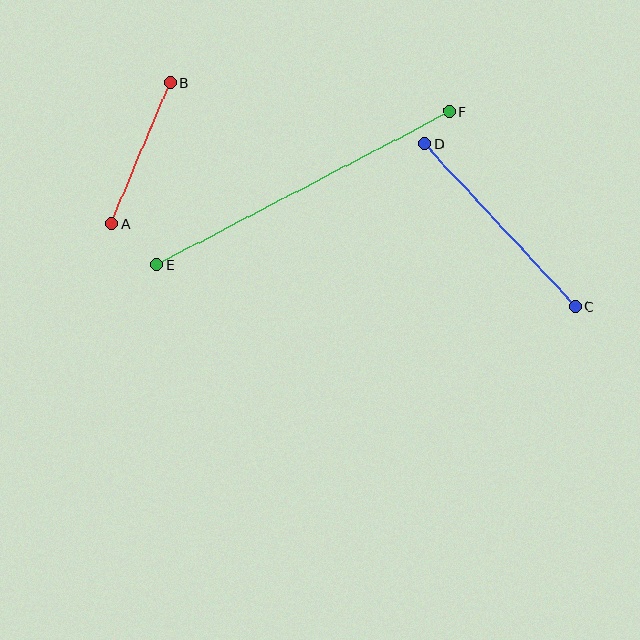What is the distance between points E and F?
The distance is approximately 331 pixels.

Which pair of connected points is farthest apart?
Points E and F are farthest apart.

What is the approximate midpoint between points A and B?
The midpoint is at approximately (141, 153) pixels.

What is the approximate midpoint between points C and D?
The midpoint is at approximately (500, 225) pixels.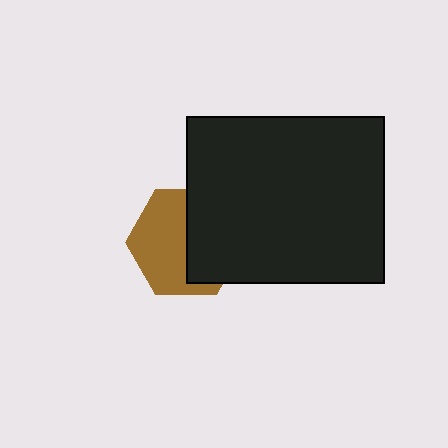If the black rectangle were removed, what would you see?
You would see the complete brown hexagon.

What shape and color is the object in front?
The object in front is a black rectangle.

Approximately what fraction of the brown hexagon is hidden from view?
Roughly 46% of the brown hexagon is hidden behind the black rectangle.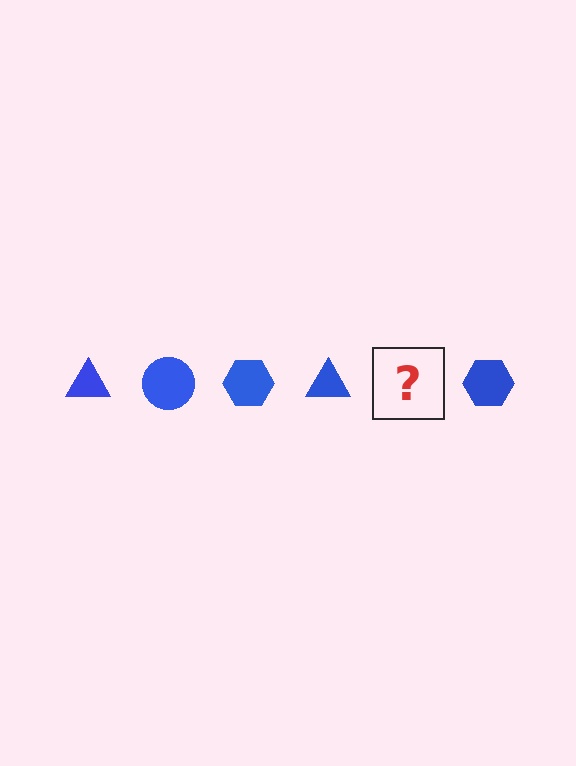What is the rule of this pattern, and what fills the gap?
The rule is that the pattern cycles through triangle, circle, hexagon shapes in blue. The gap should be filled with a blue circle.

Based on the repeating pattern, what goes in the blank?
The blank should be a blue circle.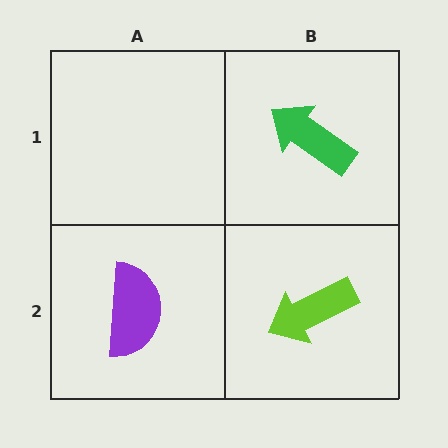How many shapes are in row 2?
2 shapes.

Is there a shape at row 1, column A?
No, that cell is empty.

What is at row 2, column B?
A lime arrow.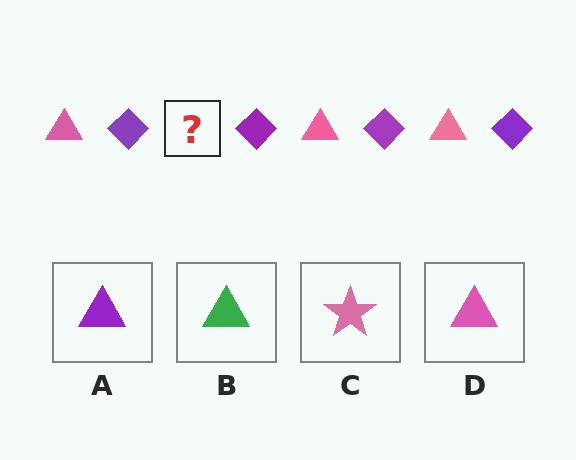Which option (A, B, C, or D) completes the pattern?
D.